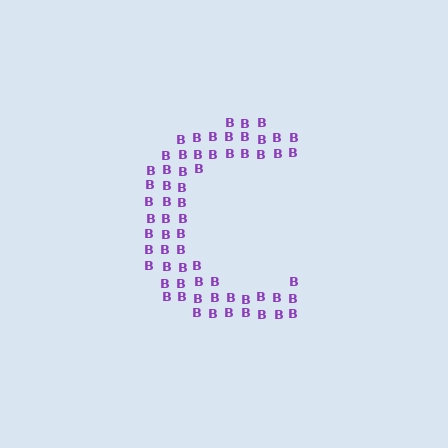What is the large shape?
The large shape is the letter C.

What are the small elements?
The small elements are letter B's.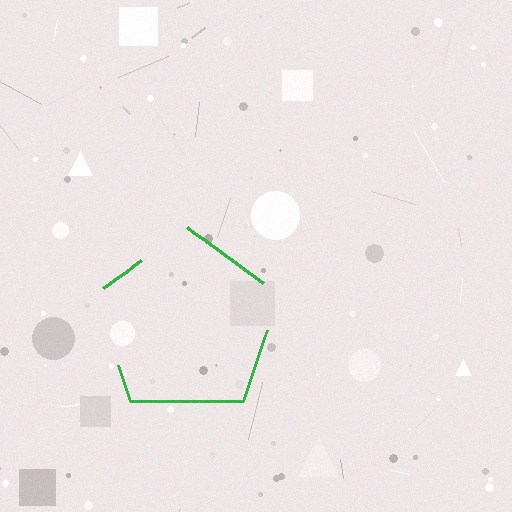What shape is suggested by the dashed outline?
The dashed outline suggests a pentagon.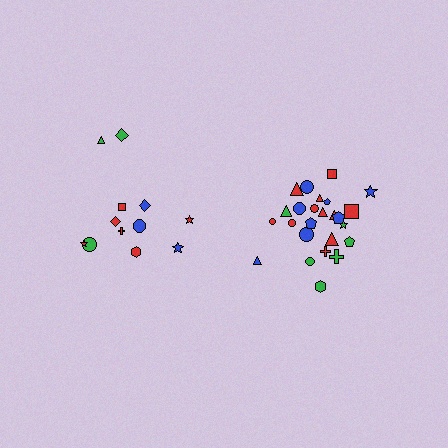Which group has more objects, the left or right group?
The right group.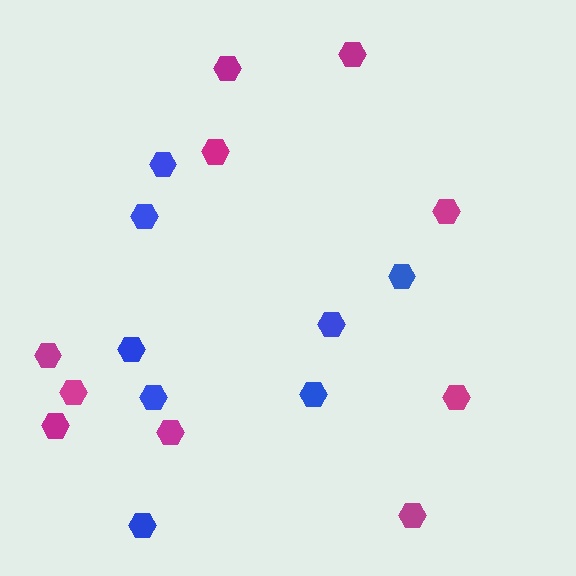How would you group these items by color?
There are 2 groups: one group of blue hexagons (8) and one group of magenta hexagons (10).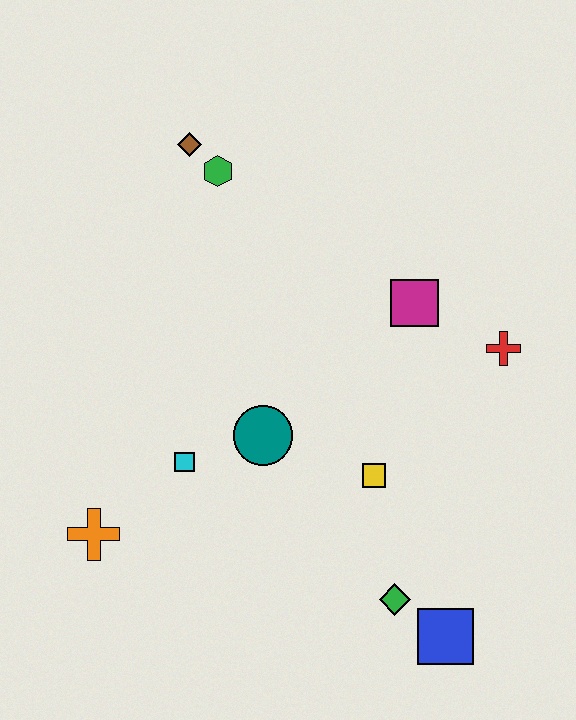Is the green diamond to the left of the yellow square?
No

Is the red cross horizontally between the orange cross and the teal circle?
No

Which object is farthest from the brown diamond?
The blue square is farthest from the brown diamond.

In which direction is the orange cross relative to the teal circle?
The orange cross is to the left of the teal circle.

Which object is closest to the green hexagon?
The brown diamond is closest to the green hexagon.